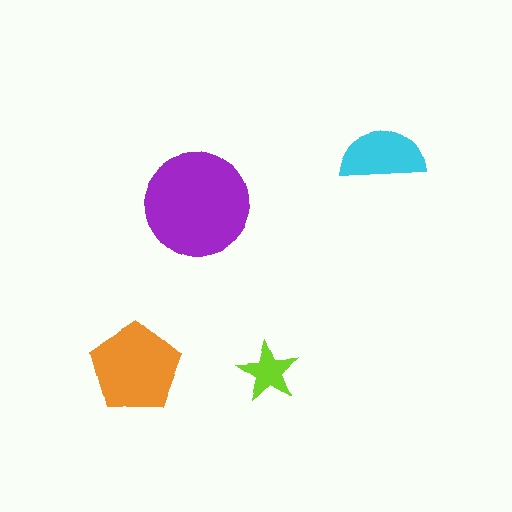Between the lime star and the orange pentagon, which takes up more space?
The orange pentagon.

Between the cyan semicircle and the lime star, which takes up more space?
The cyan semicircle.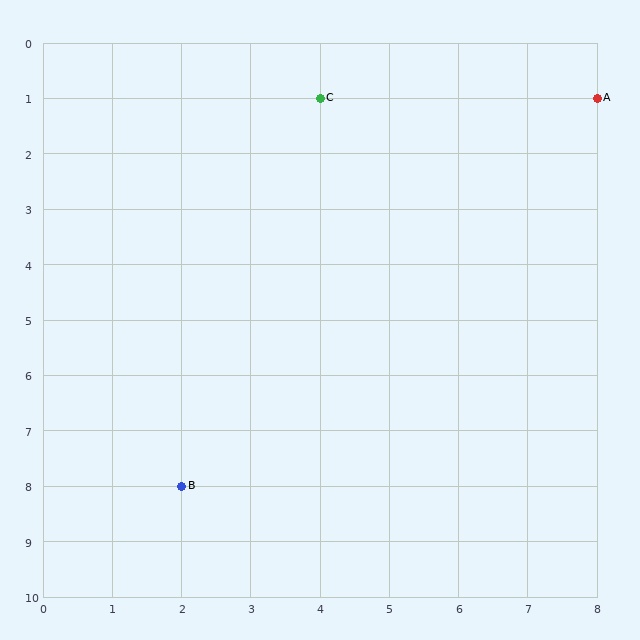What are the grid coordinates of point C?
Point C is at grid coordinates (4, 1).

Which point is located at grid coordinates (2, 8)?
Point B is at (2, 8).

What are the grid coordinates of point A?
Point A is at grid coordinates (8, 1).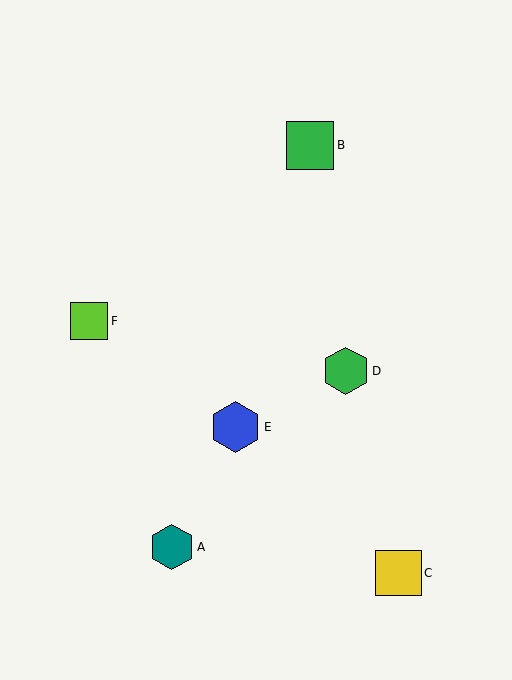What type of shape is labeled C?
Shape C is a yellow square.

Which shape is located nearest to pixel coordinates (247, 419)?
The blue hexagon (labeled E) at (235, 427) is nearest to that location.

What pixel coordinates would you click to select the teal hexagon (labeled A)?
Click at (172, 547) to select the teal hexagon A.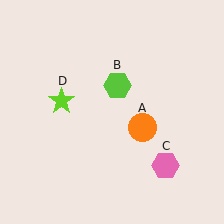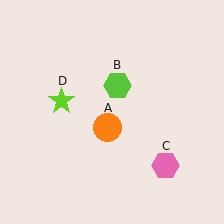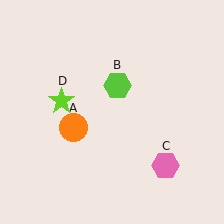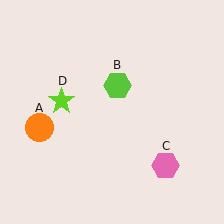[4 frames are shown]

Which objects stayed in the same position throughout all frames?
Lime hexagon (object B) and pink hexagon (object C) and lime star (object D) remained stationary.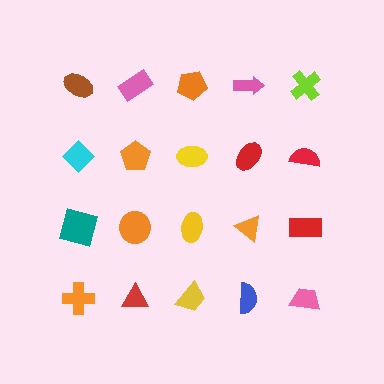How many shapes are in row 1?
5 shapes.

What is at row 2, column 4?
A red ellipse.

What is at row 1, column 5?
A lime cross.